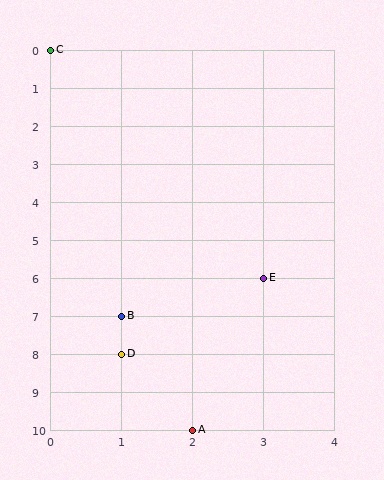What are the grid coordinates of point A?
Point A is at grid coordinates (2, 10).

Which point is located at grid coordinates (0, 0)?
Point C is at (0, 0).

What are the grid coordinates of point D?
Point D is at grid coordinates (1, 8).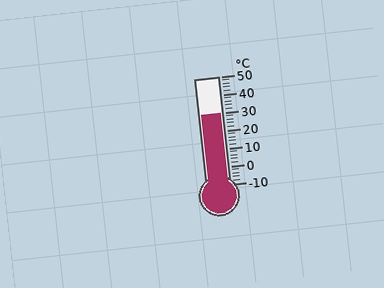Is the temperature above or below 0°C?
The temperature is above 0°C.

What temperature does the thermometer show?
The thermometer shows approximately 30°C.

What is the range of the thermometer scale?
The thermometer scale ranges from -10°C to 50°C.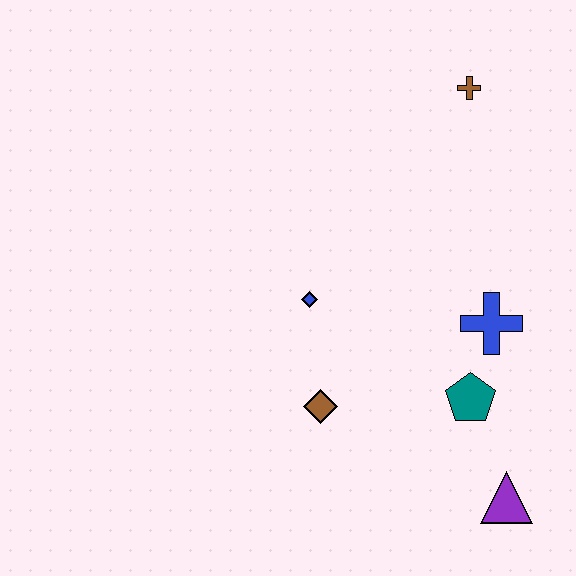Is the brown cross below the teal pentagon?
No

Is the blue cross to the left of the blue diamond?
No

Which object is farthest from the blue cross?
The brown cross is farthest from the blue cross.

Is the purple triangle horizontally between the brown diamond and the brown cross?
No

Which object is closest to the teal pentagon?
The blue cross is closest to the teal pentagon.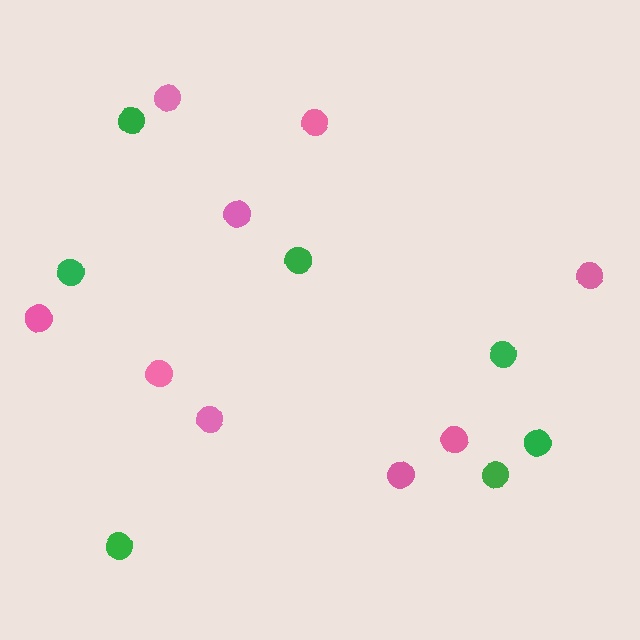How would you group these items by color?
There are 2 groups: one group of green circles (7) and one group of pink circles (9).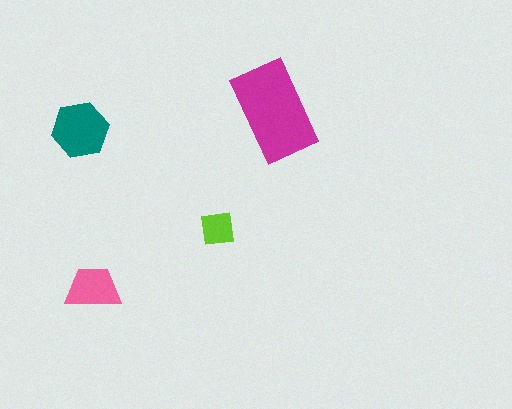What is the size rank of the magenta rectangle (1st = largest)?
1st.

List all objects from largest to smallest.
The magenta rectangle, the teal hexagon, the pink trapezoid, the lime square.